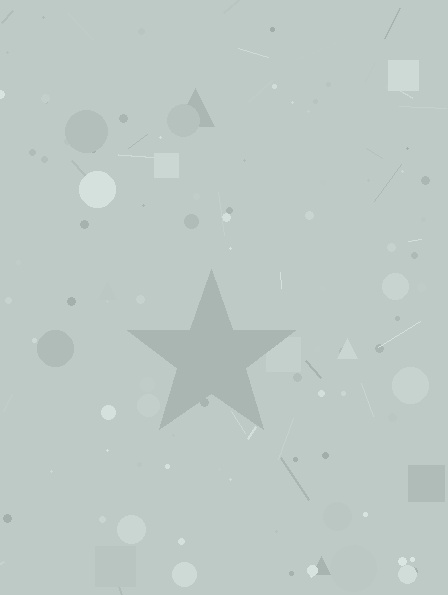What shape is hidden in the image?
A star is hidden in the image.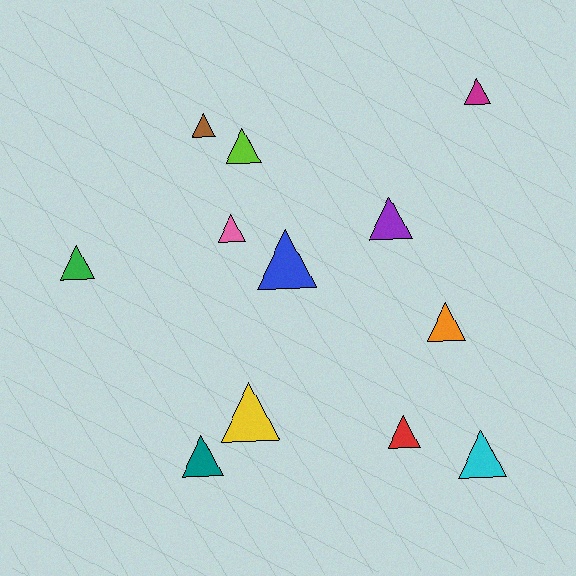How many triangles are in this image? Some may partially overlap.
There are 12 triangles.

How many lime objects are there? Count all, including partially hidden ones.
There is 1 lime object.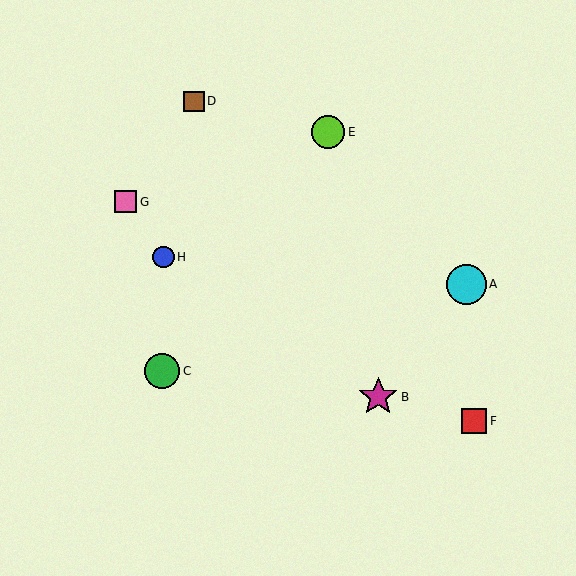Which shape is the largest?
The cyan circle (labeled A) is the largest.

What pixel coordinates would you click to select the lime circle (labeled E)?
Click at (328, 132) to select the lime circle E.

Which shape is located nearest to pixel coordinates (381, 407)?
The magenta star (labeled B) at (378, 397) is nearest to that location.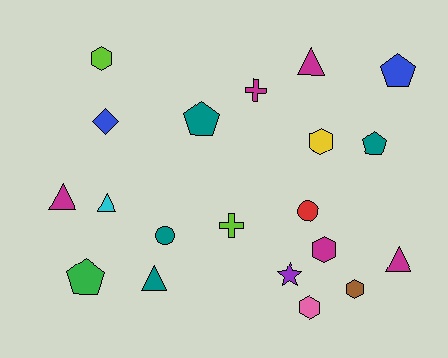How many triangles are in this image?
There are 5 triangles.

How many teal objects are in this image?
There are 4 teal objects.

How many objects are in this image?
There are 20 objects.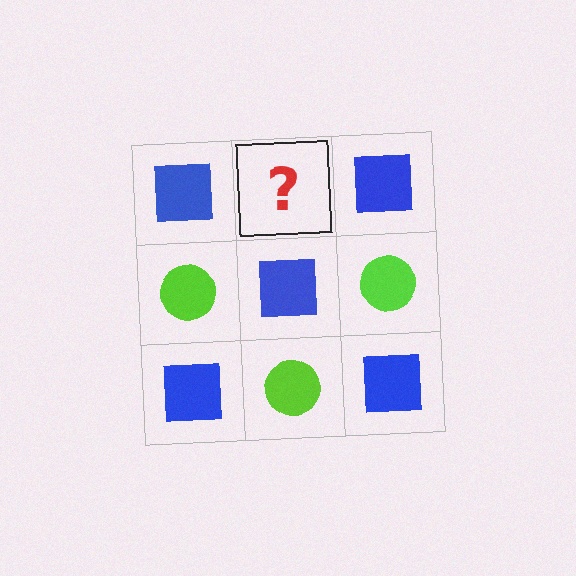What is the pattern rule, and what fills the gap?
The rule is that it alternates blue square and lime circle in a checkerboard pattern. The gap should be filled with a lime circle.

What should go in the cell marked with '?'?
The missing cell should contain a lime circle.